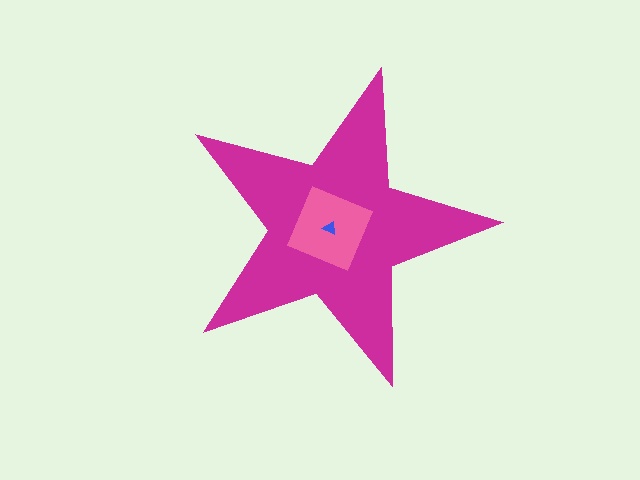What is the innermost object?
The blue triangle.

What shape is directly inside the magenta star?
The pink square.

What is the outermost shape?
The magenta star.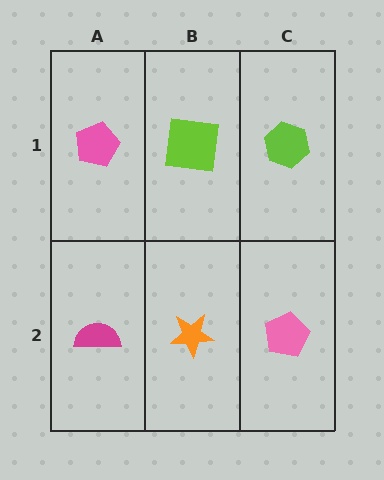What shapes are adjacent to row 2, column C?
A lime hexagon (row 1, column C), an orange star (row 2, column B).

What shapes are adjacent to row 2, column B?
A lime square (row 1, column B), a magenta semicircle (row 2, column A), a pink pentagon (row 2, column C).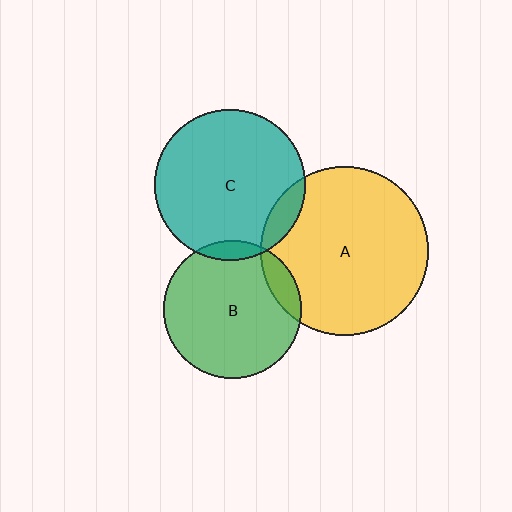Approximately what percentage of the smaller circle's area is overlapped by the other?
Approximately 10%.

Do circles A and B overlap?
Yes.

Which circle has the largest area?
Circle A (yellow).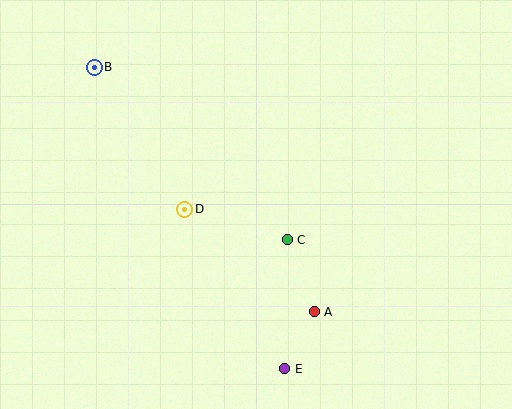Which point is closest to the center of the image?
Point C at (287, 240) is closest to the center.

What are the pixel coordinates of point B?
Point B is at (94, 67).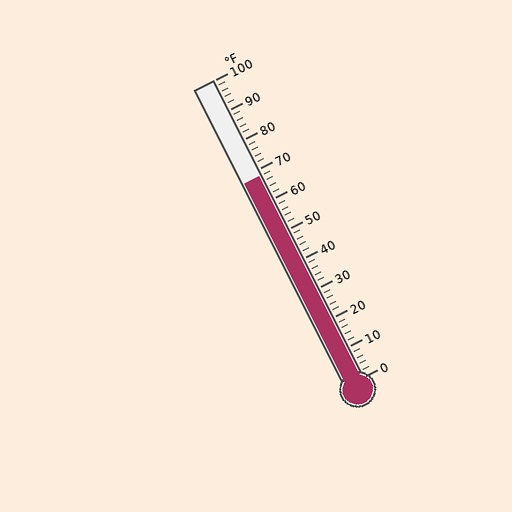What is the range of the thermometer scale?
The thermometer scale ranges from 0°F to 100°F.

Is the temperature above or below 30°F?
The temperature is above 30°F.